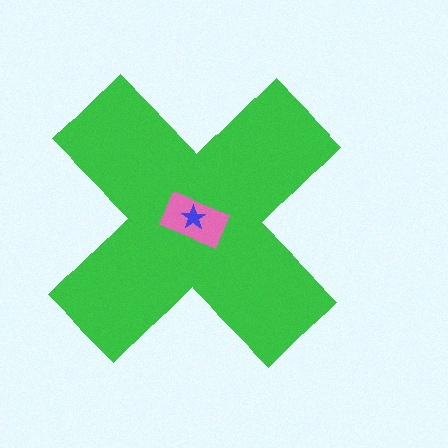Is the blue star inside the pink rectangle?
Yes.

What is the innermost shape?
The blue star.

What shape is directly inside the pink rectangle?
The blue star.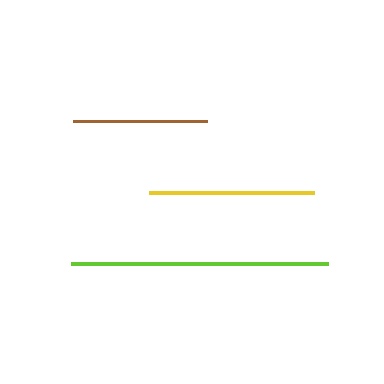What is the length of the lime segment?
The lime segment is approximately 257 pixels long.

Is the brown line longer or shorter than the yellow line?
The yellow line is longer than the brown line.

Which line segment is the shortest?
The brown line is the shortest at approximately 134 pixels.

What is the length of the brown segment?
The brown segment is approximately 134 pixels long.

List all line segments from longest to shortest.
From longest to shortest: lime, yellow, brown.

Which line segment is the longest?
The lime line is the longest at approximately 257 pixels.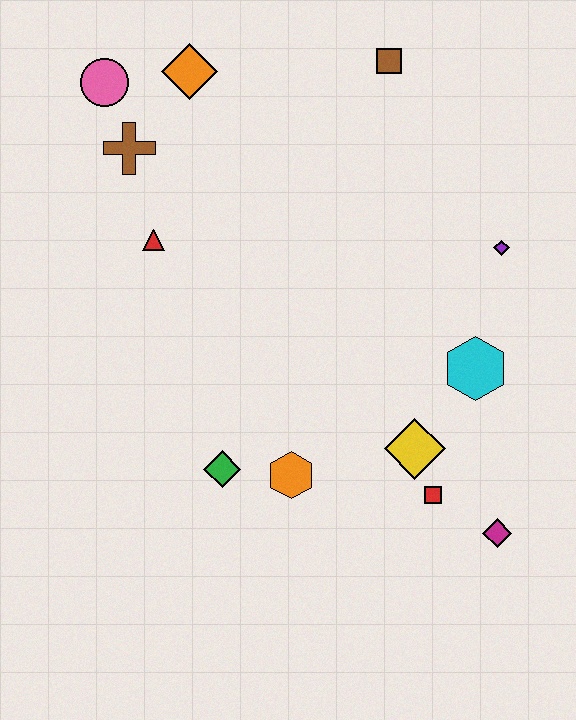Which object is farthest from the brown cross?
The magenta diamond is farthest from the brown cross.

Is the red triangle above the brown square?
No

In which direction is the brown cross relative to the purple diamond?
The brown cross is to the left of the purple diamond.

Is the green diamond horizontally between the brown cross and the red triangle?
No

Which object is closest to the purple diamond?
The cyan hexagon is closest to the purple diamond.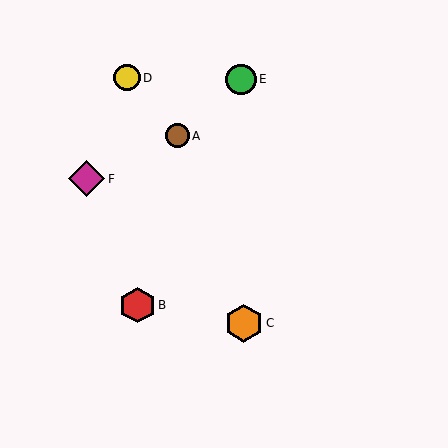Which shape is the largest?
The orange hexagon (labeled C) is the largest.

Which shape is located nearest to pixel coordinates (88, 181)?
The magenta diamond (labeled F) at (87, 179) is nearest to that location.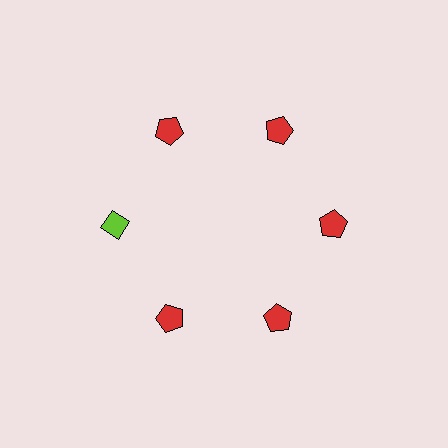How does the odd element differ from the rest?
It differs in both color (lime instead of red) and shape (diamond instead of pentagon).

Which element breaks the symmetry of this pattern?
The lime diamond at roughly the 9 o'clock position breaks the symmetry. All other shapes are red pentagons.